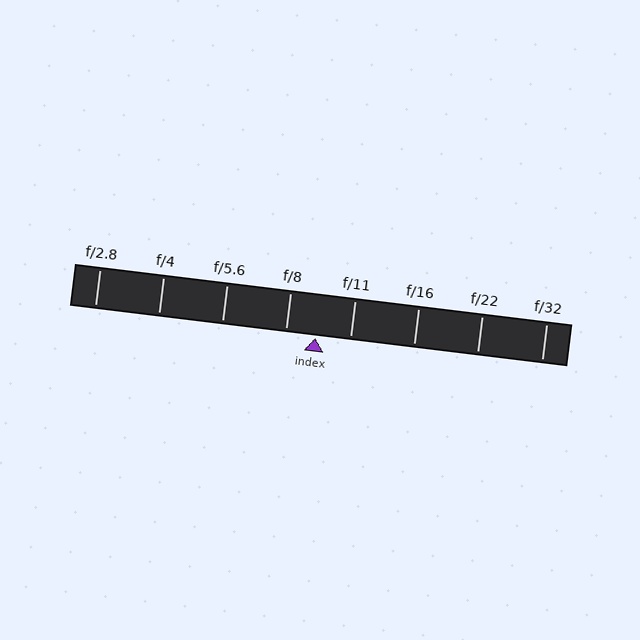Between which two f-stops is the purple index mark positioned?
The index mark is between f/8 and f/11.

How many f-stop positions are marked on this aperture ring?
There are 8 f-stop positions marked.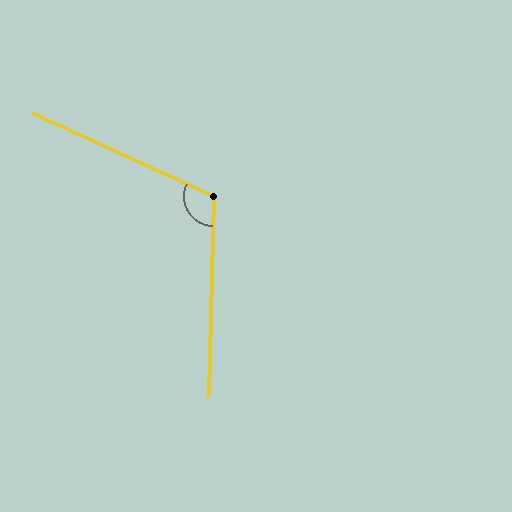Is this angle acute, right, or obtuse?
It is obtuse.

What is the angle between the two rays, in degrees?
Approximately 113 degrees.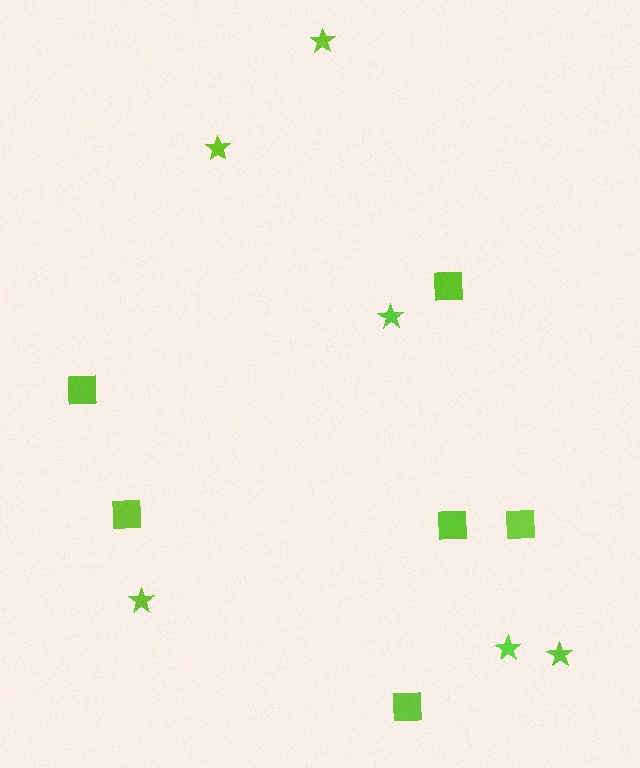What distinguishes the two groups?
There are 2 groups: one group of squares (6) and one group of stars (6).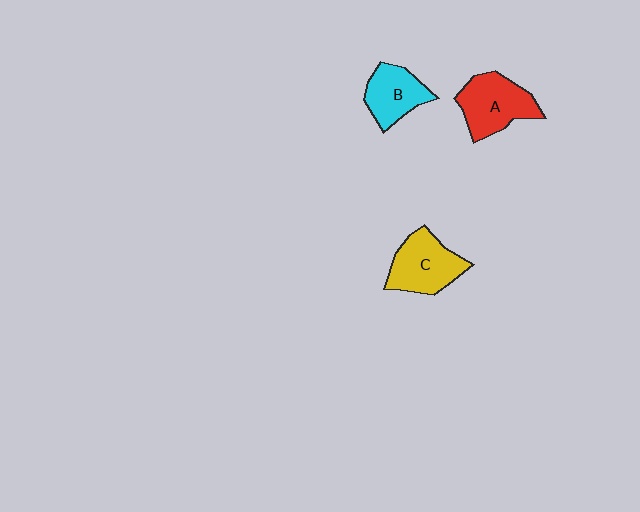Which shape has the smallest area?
Shape B (cyan).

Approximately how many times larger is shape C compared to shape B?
Approximately 1.2 times.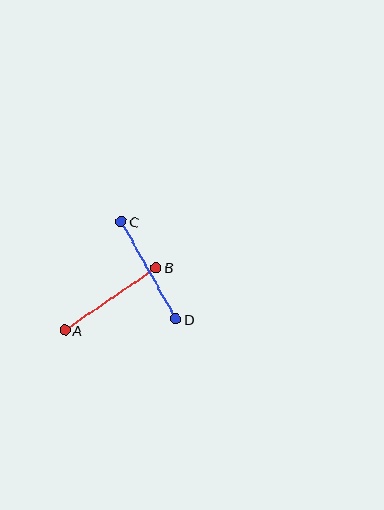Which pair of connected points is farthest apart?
Points C and D are farthest apart.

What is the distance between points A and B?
The distance is approximately 111 pixels.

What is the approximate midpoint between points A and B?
The midpoint is at approximately (110, 299) pixels.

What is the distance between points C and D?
The distance is approximately 112 pixels.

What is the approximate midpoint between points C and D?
The midpoint is at approximately (149, 270) pixels.